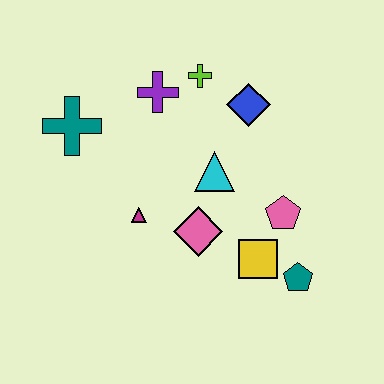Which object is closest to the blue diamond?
The lime cross is closest to the blue diamond.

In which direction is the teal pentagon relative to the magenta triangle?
The teal pentagon is to the right of the magenta triangle.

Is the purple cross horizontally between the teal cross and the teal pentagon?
Yes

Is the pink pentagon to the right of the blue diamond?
Yes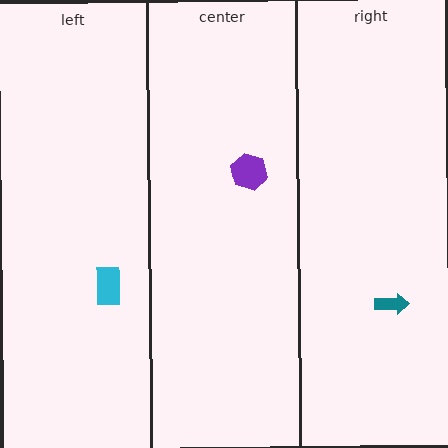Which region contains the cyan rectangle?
The left region.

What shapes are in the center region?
The purple hexagon.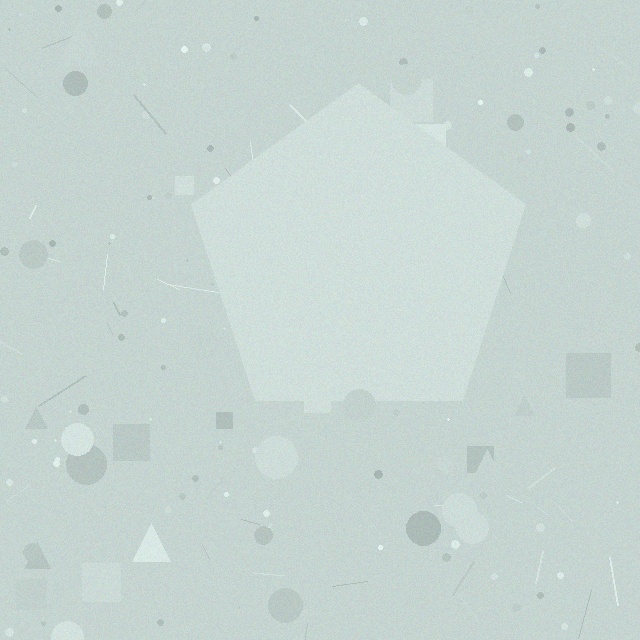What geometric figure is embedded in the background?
A pentagon is embedded in the background.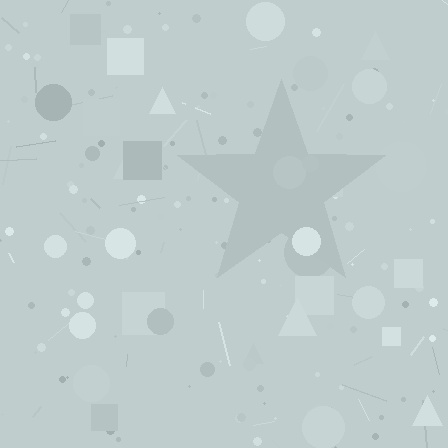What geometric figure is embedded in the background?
A star is embedded in the background.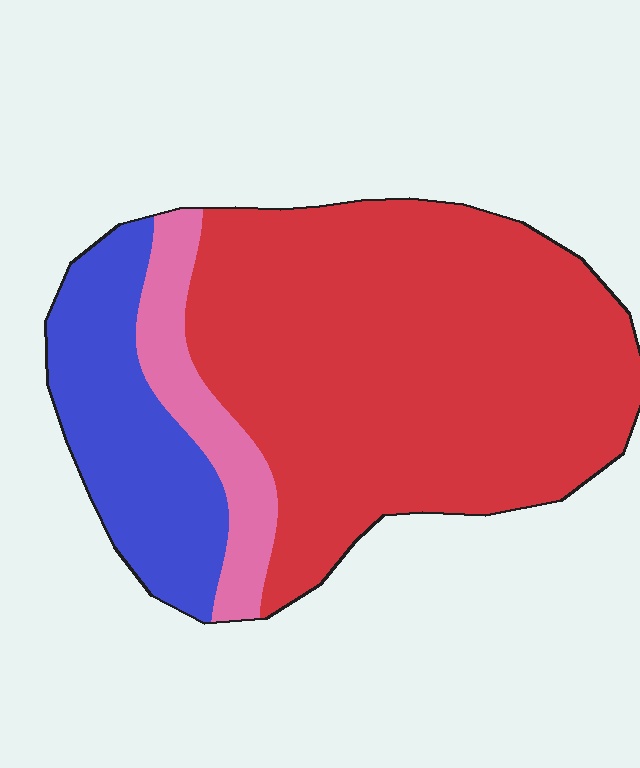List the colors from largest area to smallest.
From largest to smallest: red, blue, pink.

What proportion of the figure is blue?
Blue takes up about one fifth (1/5) of the figure.